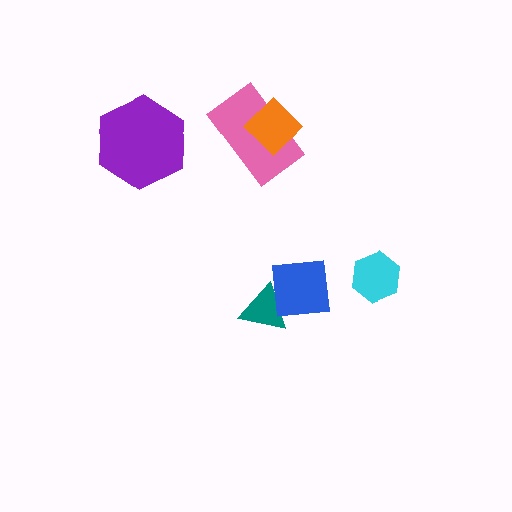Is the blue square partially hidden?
No, no other shape covers it.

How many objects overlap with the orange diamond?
1 object overlaps with the orange diamond.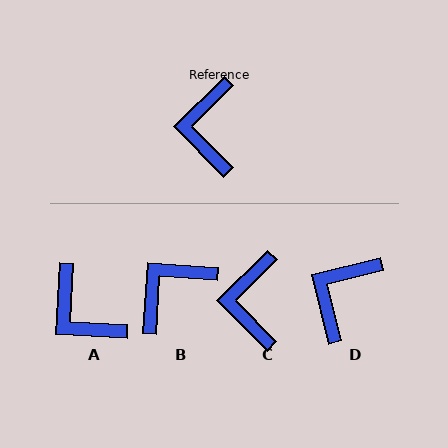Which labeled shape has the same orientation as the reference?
C.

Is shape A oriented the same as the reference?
No, it is off by about 42 degrees.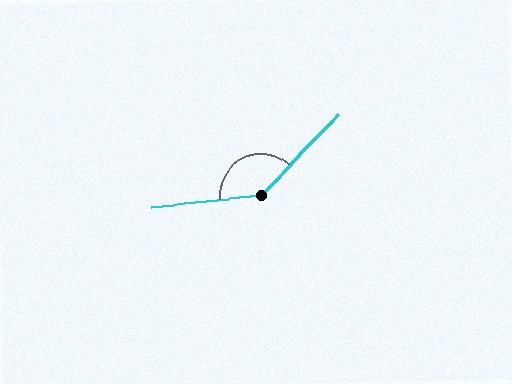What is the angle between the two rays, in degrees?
Approximately 140 degrees.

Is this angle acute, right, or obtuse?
It is obtuse.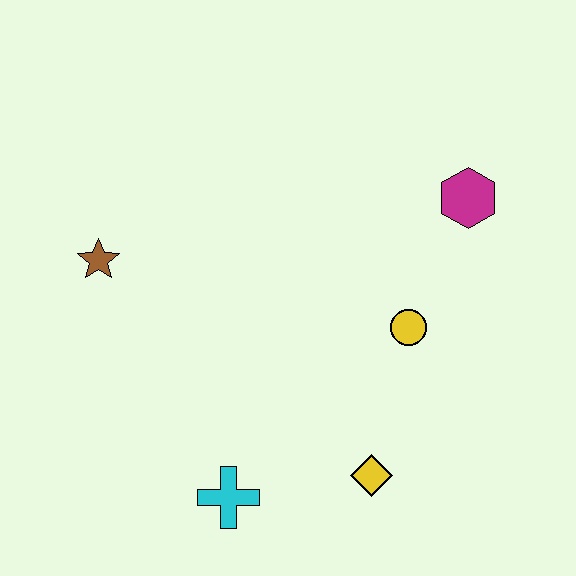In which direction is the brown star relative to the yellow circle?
The brown star is to the left of the yellow circle.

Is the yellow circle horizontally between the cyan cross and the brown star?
No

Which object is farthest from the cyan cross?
The magenta hexagon is farthest from the cyan cross.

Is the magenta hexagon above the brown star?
Yes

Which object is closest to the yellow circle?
The magenta hexagon is closest to the yellow circle.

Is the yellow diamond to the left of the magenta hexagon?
Yes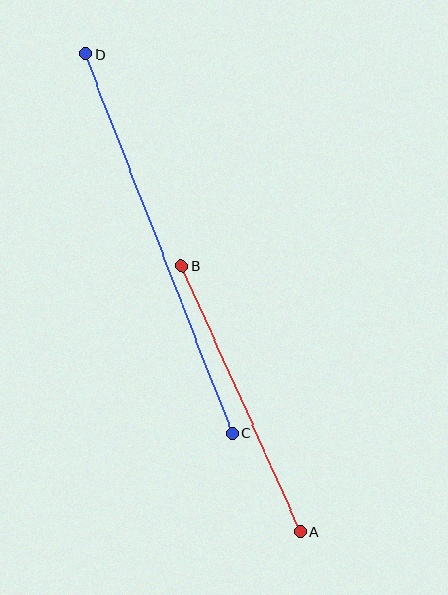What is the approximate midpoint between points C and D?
The midpoint is at approximately (159, 244) pixels.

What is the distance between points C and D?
The distance is approximately 407 pixels.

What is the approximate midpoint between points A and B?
The midpoint is at approximately (241, 399) pixels.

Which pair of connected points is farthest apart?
Points C and D are farthest apart.